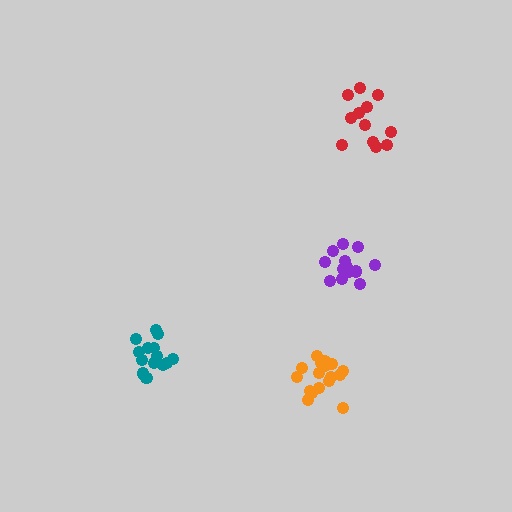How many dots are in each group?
Group 1: 12 dots, Group 2: 14 dots, Group 3: 17 dots, Group 4: 13 dots (56 total).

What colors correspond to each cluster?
The clusters are colored: red, teal, orange, purple.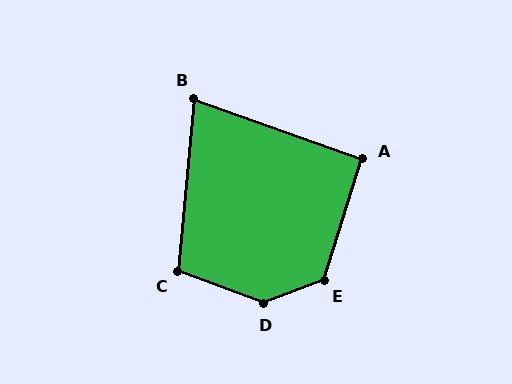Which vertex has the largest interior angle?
D, at approximately 139 degrees.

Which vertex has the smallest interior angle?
B, at approximately 76 degrees.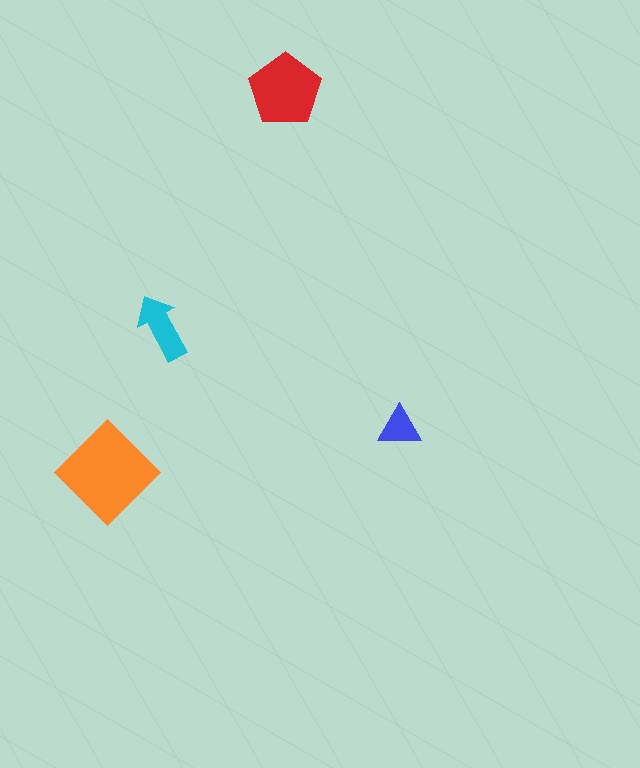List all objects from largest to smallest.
The orange diamond, the red pentagon, the cyan arrow, the blue triangle.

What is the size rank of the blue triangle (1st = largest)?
4th.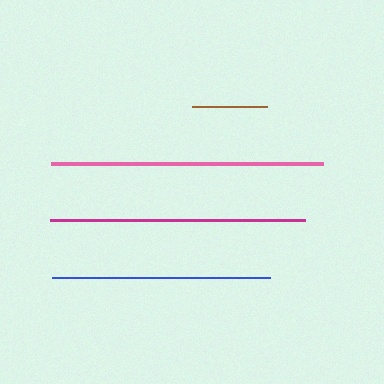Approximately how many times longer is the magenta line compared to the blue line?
The magenta line is approximately 1.2 times the length of the blue line.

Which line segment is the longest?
The pink line is the longest at approximately 272 pixels.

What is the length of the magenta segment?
The magenta segment is approximately 255 pixels long.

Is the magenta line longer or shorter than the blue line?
The magenta line is longer than the blue line.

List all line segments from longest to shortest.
From longest to shortest: pink, magenta, blue, brown.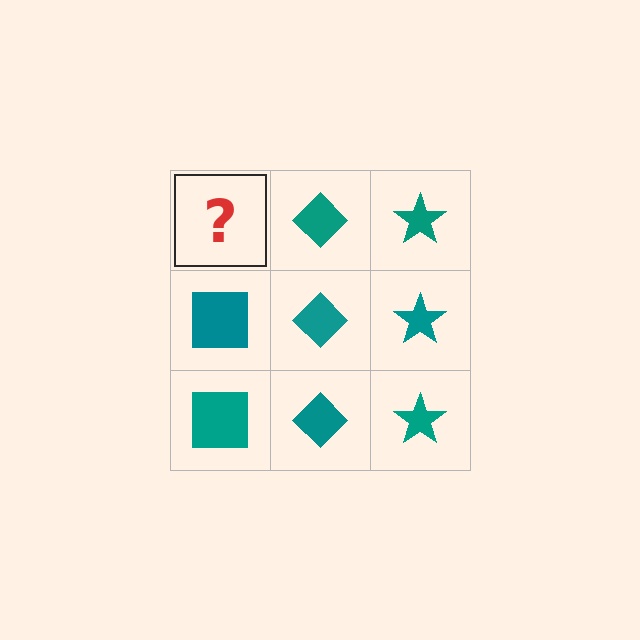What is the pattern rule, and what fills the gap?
The rule is that each column has a consistent shape. The gap should be filled with a teal square.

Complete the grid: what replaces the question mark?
The question mark should be replaced with a teal square.